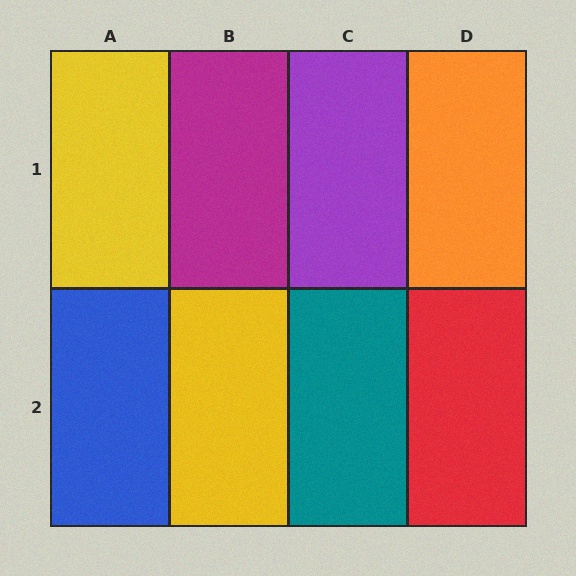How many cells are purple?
1 cell is purple.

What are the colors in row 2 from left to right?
Blue, yellow, teal, red.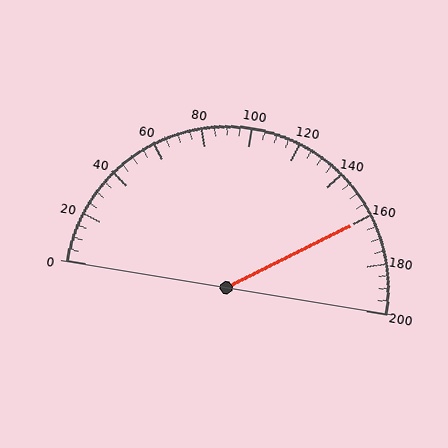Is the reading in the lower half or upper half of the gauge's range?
The reading is in the upper half of the range (0 to 200).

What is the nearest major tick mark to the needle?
The nearest major tick mark is 160.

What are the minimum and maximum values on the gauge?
The gauge ranges from 0 to 200.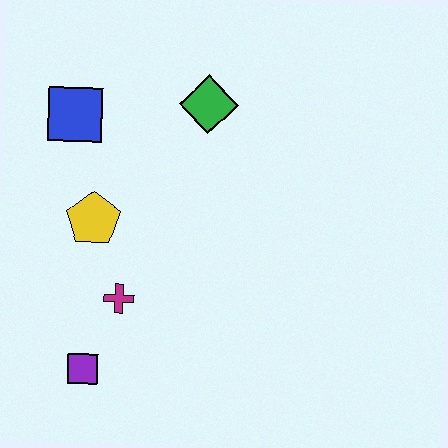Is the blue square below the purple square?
No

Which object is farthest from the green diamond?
The purple square is farthest from the green diamond.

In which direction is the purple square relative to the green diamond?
The purple square is below the green diamond.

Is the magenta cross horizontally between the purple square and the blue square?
No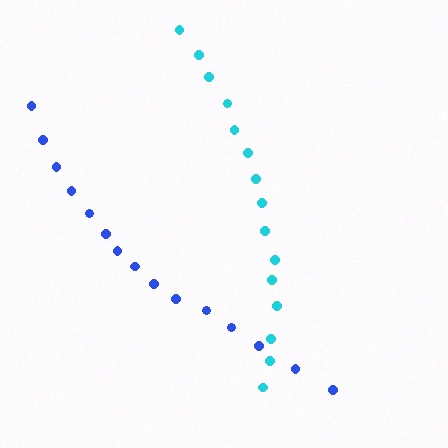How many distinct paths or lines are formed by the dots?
There are 2 distinct paths.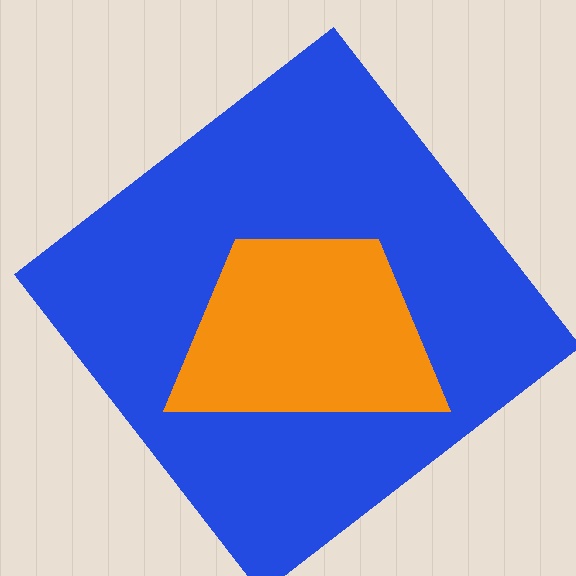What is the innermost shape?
The orange trapezoid.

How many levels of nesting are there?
2.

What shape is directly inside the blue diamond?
The orange trapezoid.